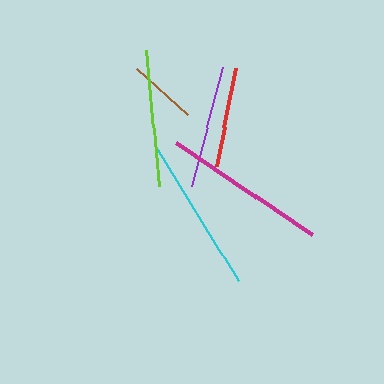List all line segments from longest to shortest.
From longest to shortest: magenta, cyan, lime, purple, red, brown.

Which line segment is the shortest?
The brown line is the shortest at approximately 69 pixels.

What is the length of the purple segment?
The purple segment is approximately 124 pixels long.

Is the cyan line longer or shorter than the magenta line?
The magenta line is longer than the cyan line.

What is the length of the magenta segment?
The magenta segment is approximately 165 pixels long.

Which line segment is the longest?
The magenta line is the longest at approximately 165 pixels.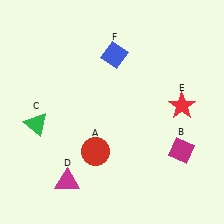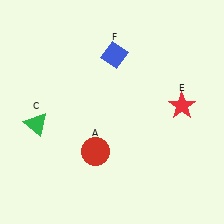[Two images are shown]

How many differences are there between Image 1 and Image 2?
There are 2 differences between the two images.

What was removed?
The magenta diamond (B), the magenta triangle (D) were removed in Image 2.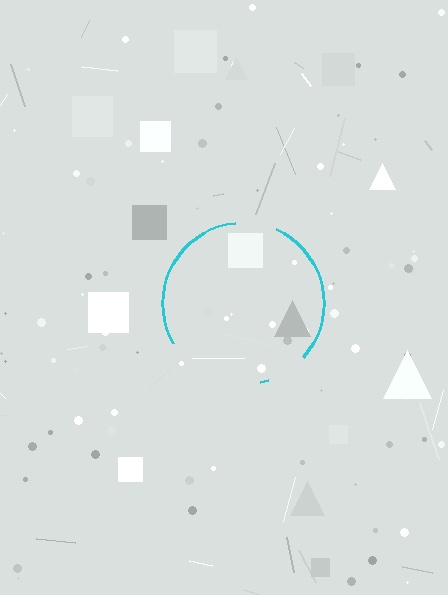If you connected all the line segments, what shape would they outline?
They would outline a circle.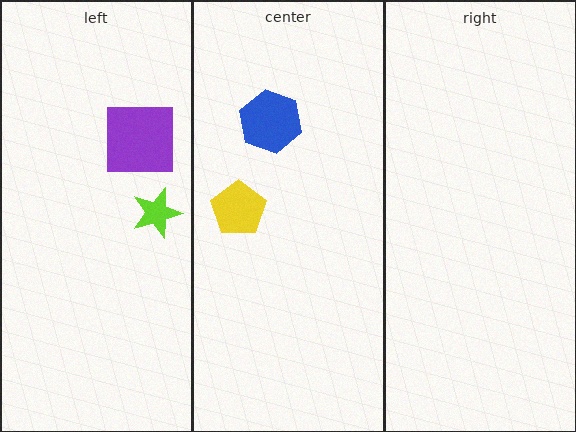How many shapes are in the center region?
2.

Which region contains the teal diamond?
The left region.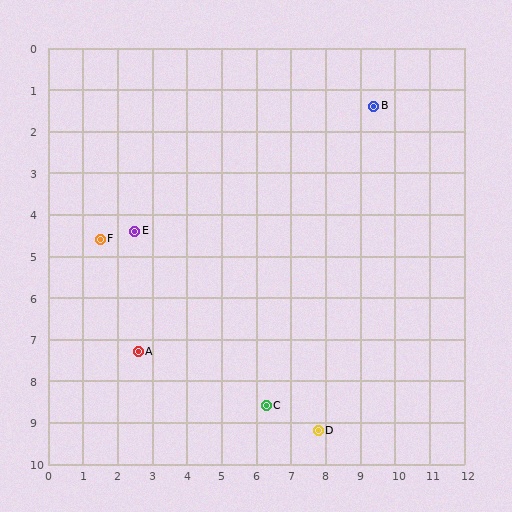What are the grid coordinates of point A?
Point A is at approximately (2.6, 7.3).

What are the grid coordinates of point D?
Point D is at approximately (7.8, 9.2).